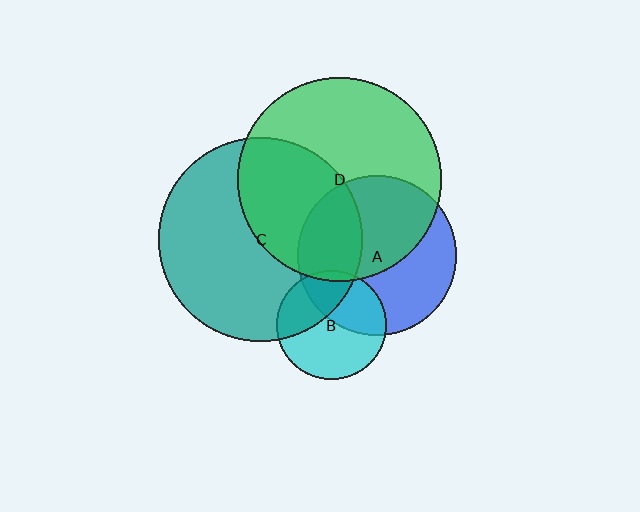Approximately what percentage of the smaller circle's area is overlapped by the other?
Approximately 40%.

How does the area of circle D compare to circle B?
Approximately 3.5 times.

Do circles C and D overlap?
Yes.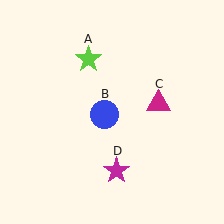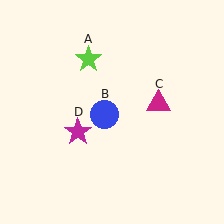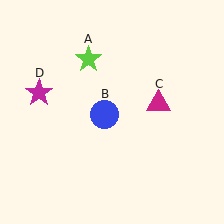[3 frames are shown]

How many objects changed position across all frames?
1 object changed position: magenta star (object D).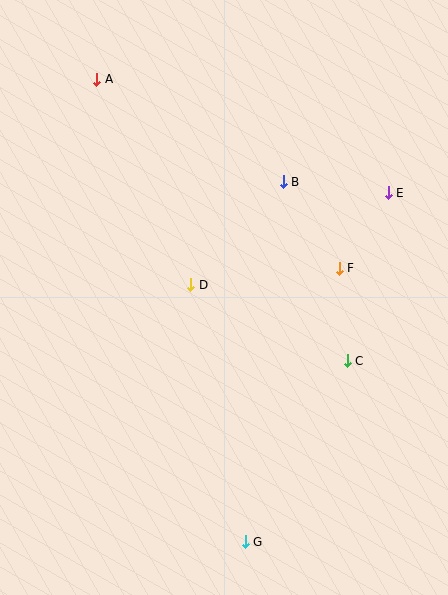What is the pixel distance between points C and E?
The distance between C and E is 173 pixels.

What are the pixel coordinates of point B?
Point B is at (283, 182).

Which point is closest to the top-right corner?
Point E is closest to the top-right corner.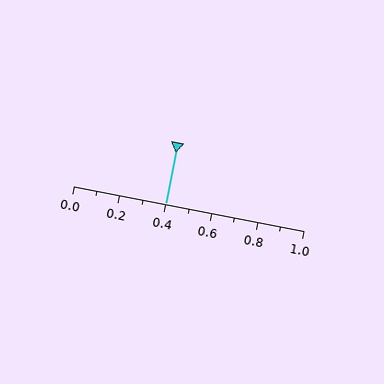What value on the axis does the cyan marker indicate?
The marker indicates approximately 0.4.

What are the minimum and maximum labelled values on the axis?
The axis runs from 0.0 to 1.0.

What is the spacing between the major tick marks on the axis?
The major ticks are spaced 0.2 apart.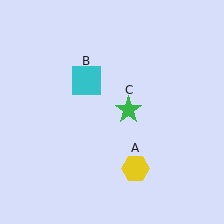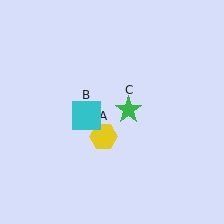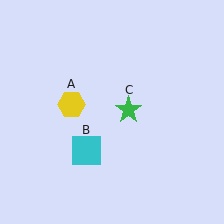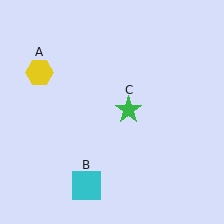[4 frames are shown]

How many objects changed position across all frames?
2 objects changed position: yellow hexagon (object A), cyan square (object B).